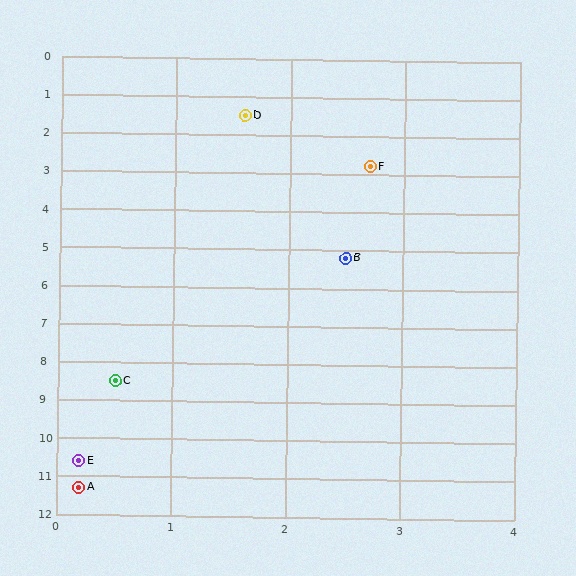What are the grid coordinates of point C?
Point C is at approximately (0.5, 8.5).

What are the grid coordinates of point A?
Point A is at approximately (0.2, 11.3).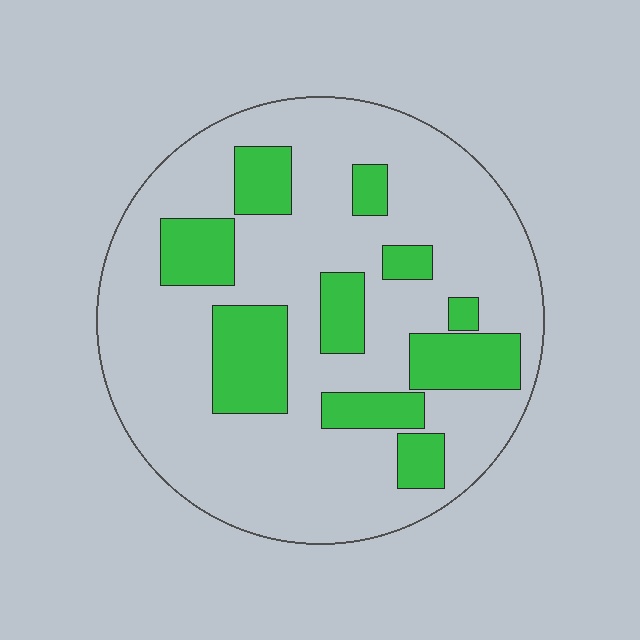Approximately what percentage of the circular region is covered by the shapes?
Approximately 25%.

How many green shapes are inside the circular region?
10.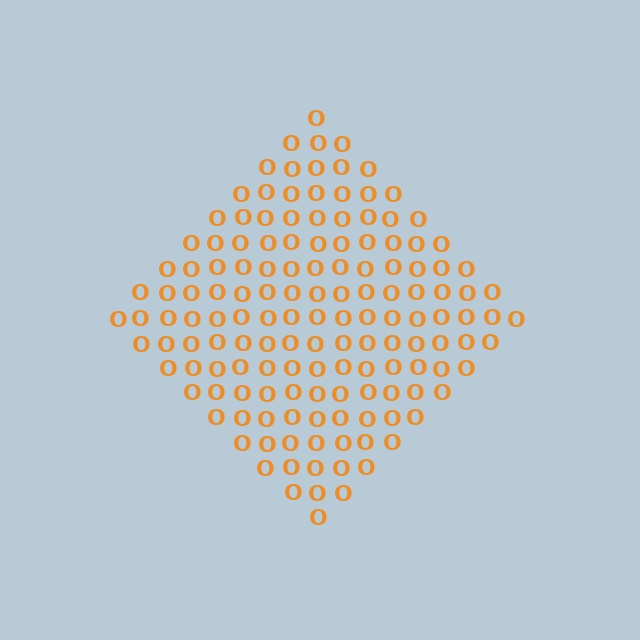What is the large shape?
The large shape is a diamond.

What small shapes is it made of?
It is made of small letter O's.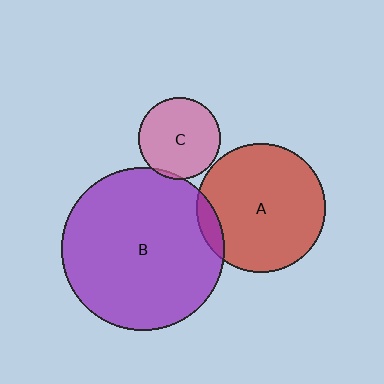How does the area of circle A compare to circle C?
Approximately 2.5 times.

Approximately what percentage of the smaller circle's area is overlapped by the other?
Approximately 10%.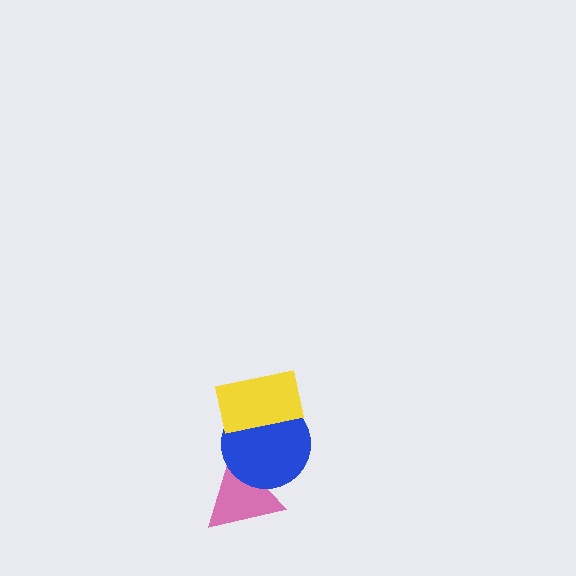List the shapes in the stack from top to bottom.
From top to bottom: the yellow rectangle, the blue circle, the pink triangle.